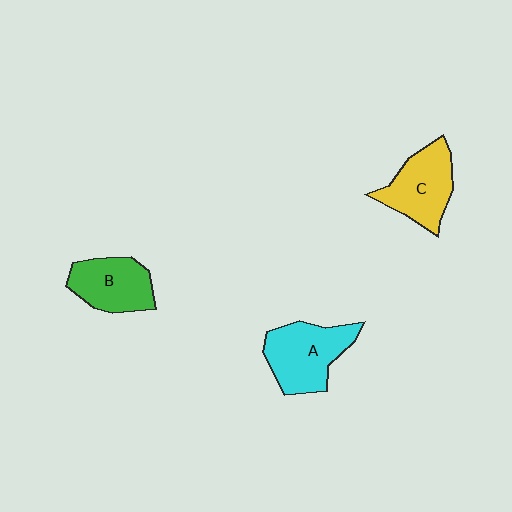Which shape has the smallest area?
Shape B (green).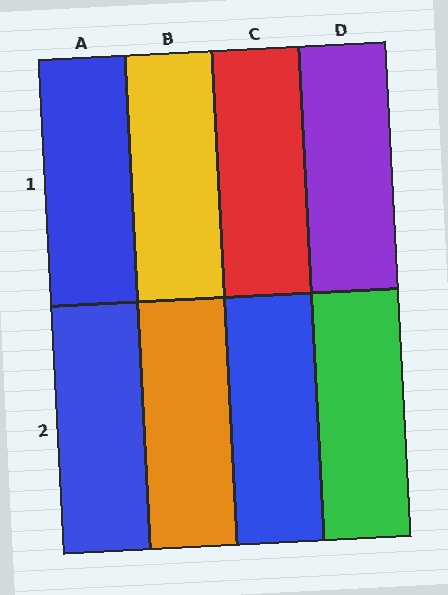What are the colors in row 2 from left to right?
Blue, orange, blue, green.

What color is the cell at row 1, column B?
Yellow.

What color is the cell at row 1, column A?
Blue.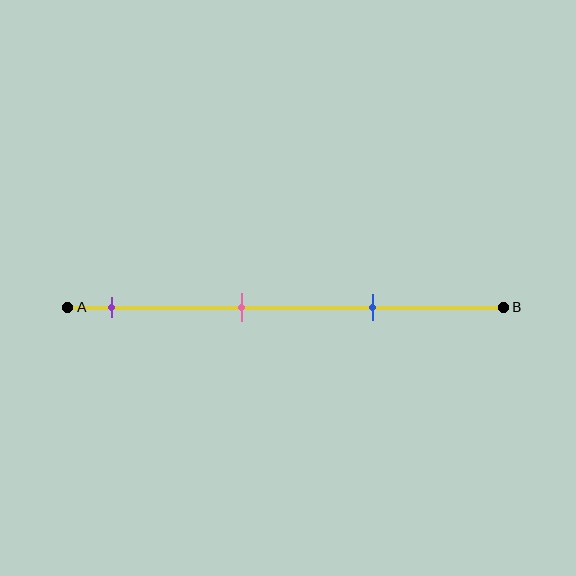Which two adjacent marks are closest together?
The pink and blue marks are the closest adjacent pair.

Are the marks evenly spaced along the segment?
Yes, the marks are approximately evenly spaced.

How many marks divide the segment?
There are 3 marks dividing the segment.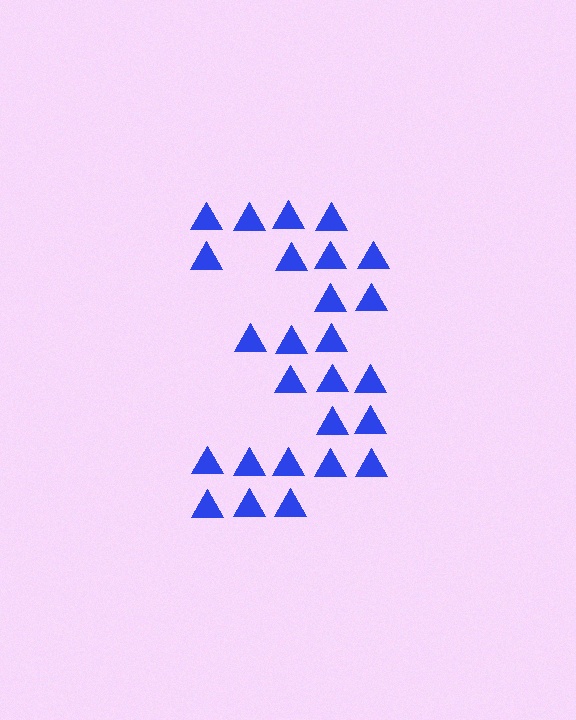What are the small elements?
The small elements are triangles.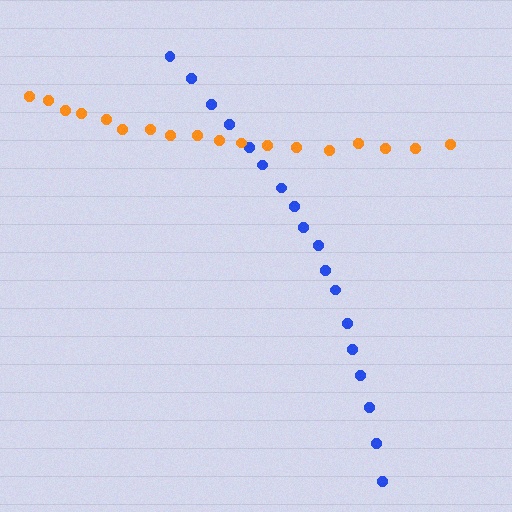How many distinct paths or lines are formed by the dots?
There are 2 distinct paths.